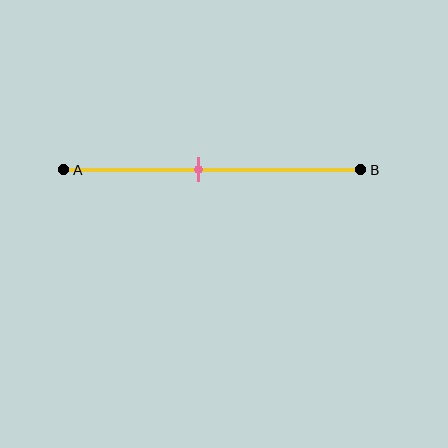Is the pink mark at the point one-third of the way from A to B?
No, the mark is at about 45% from A, not at the 33% one-third point.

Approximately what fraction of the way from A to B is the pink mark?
The pink mark is approximately 45% of the way from A to B.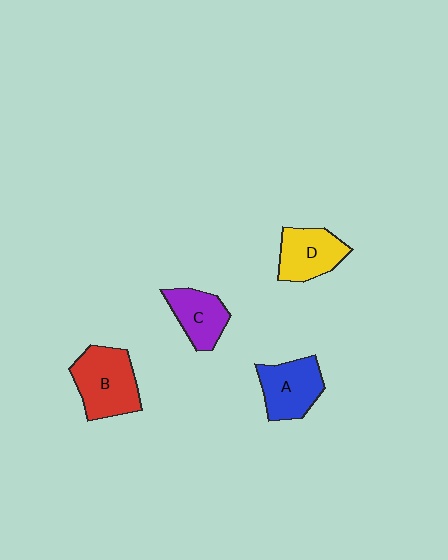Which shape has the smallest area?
Shape C (purple).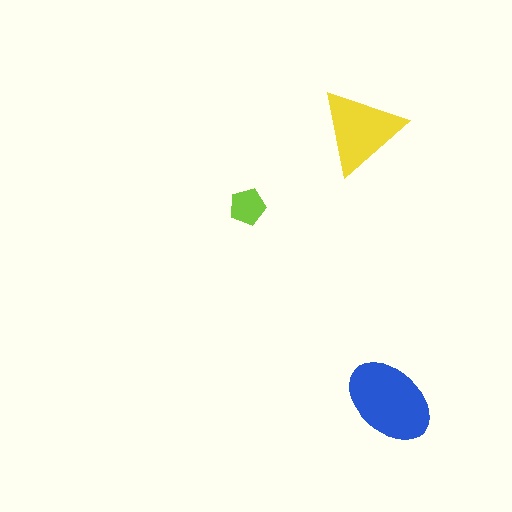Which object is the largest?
The blue ellipse.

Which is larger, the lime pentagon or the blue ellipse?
The blue ellipse.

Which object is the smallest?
The lime pentagon.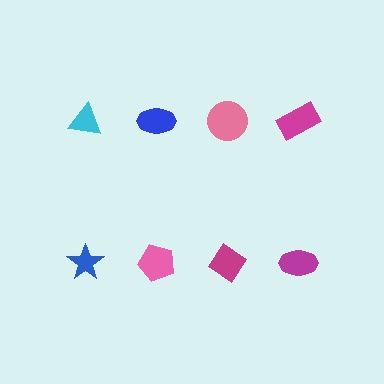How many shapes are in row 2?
4 shapes.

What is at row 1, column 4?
A magenta rectangle.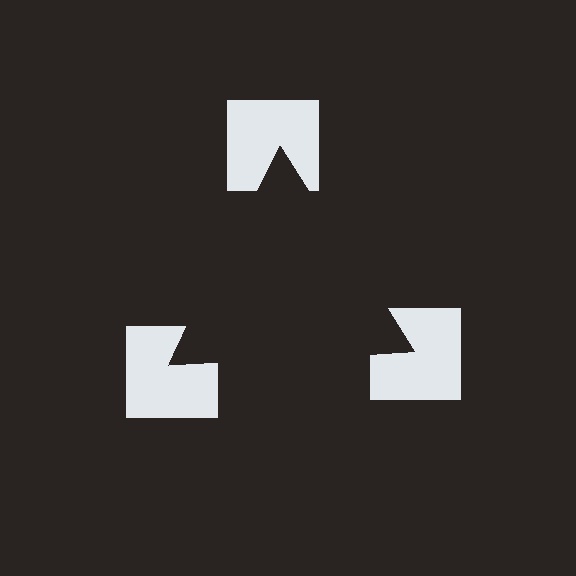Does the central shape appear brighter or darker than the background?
It typically appears slightly darker than the background, even though no actual brightness change is drawn.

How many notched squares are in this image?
There are 3 — one at each vertex of the illusory triangle.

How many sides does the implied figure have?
3 sides.